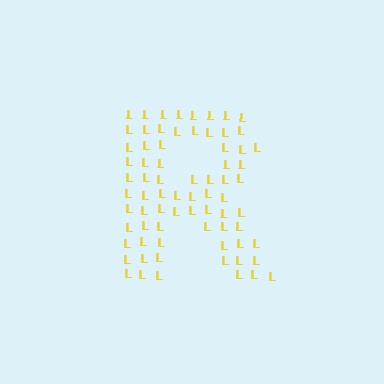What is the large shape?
The large shape is the letter R.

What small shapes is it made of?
It is made of small letter L's.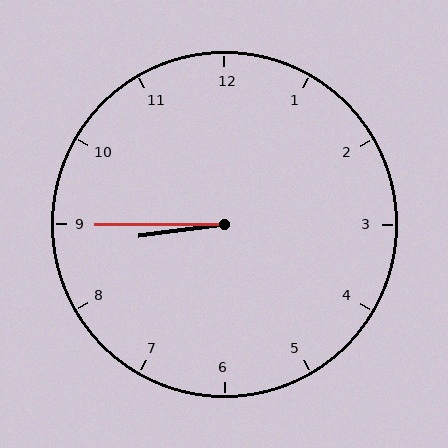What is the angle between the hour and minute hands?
Approximately 8 degrees.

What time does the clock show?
8:45.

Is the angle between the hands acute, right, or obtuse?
It is acute.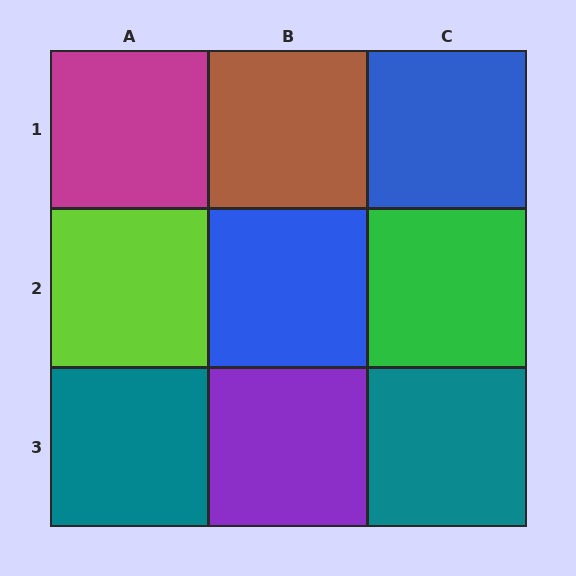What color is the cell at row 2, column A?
Lime.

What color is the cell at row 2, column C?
Green.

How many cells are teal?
2 cells are teal.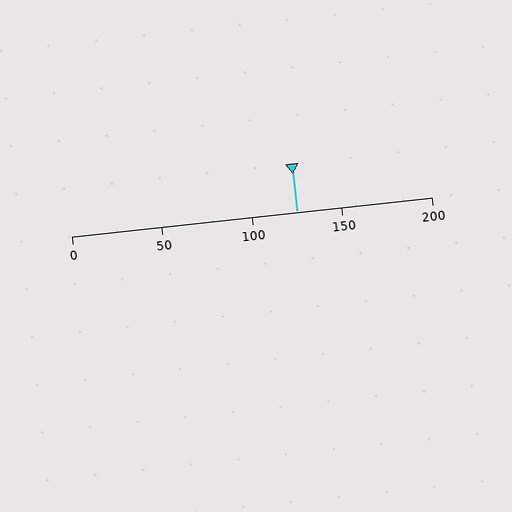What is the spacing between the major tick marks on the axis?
The major ticks are spaced 50 apart.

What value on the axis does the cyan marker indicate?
The marker indicates approximately 125.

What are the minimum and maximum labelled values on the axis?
The axis runs from 0 to 200.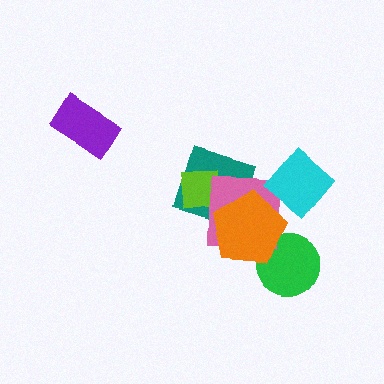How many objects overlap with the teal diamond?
3 objects overlap with the teal diamond.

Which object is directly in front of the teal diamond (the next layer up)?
The lime square is directly in front of the teal diamond.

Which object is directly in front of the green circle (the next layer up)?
The pink square is directly in front of the green circle.